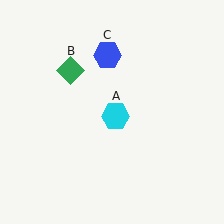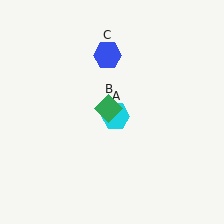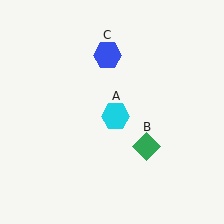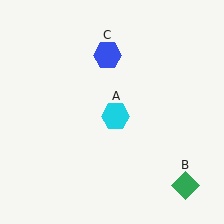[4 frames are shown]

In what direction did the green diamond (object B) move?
The green diamond (object B) moved down and to the right.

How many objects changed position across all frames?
1 object changed position: green diamond (object B).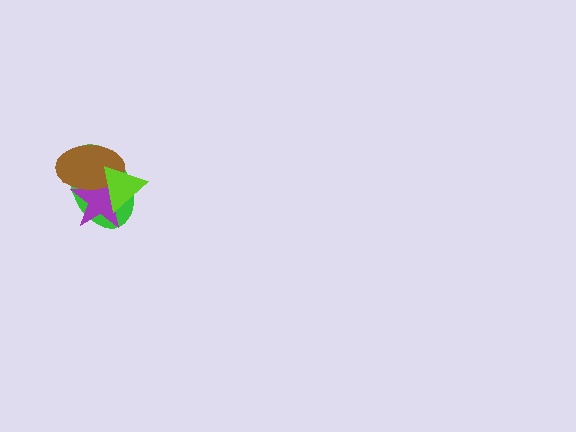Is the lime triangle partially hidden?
No, no other shape covers it.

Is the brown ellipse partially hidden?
Yes, it is partially covered by another shape.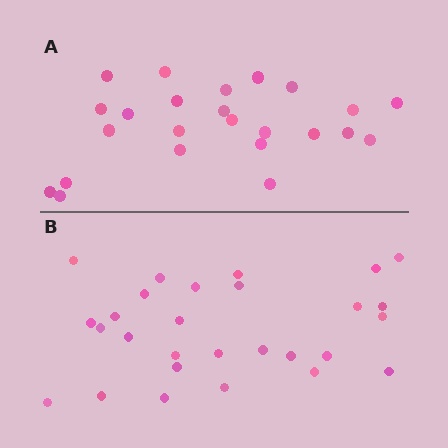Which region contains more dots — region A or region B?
Region B (the bottom region) has more dots.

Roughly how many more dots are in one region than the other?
Region B has about 4 more dots than region A.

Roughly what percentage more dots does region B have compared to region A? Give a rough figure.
About 15% more.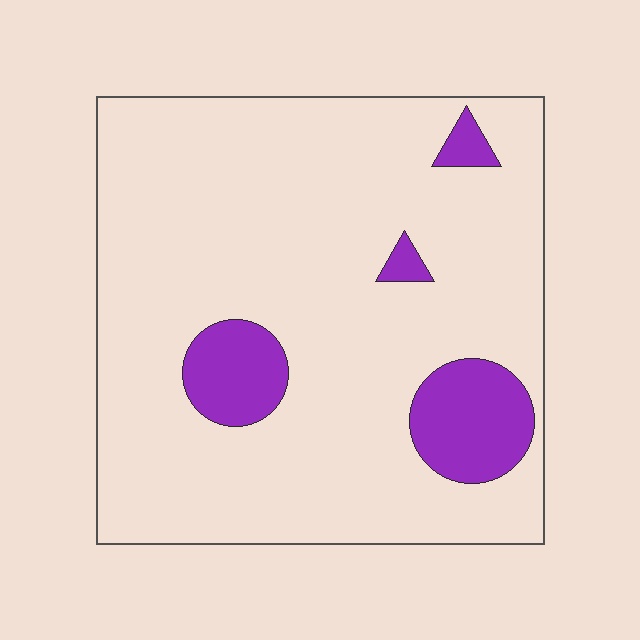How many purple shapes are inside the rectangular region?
4.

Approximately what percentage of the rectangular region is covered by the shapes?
Approximately 15%.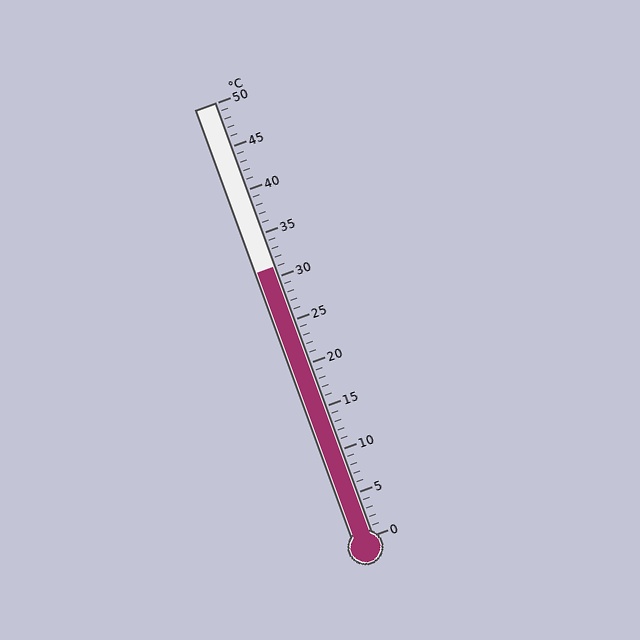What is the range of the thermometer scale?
The thermometer scale ranges from 0°C to 50°C.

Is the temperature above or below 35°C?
The temperature is below 35°C.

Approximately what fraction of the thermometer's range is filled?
The thermometer is filled to approximately 60% of its range.